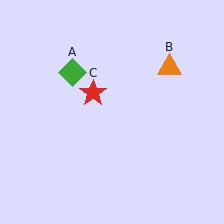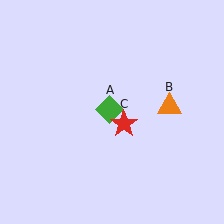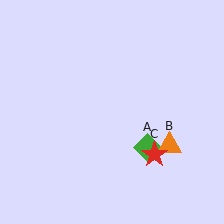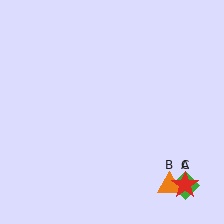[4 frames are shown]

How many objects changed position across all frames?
3 objects changed position: green diamond (object A), orange triangle (object B), red star (object C).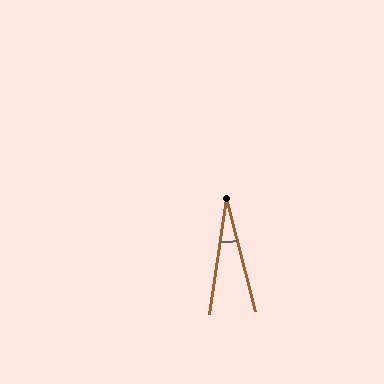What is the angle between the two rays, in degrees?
Approximately 23 degrees.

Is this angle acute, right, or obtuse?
It is acute.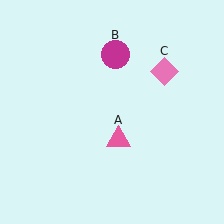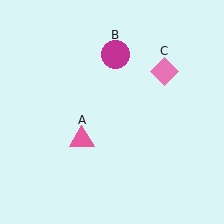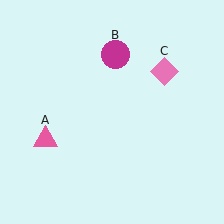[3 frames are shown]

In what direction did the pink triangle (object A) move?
The pink triangle (object A) moved left.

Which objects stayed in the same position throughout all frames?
Magenta circle (object B) and pink diamond (object C) remained stationary.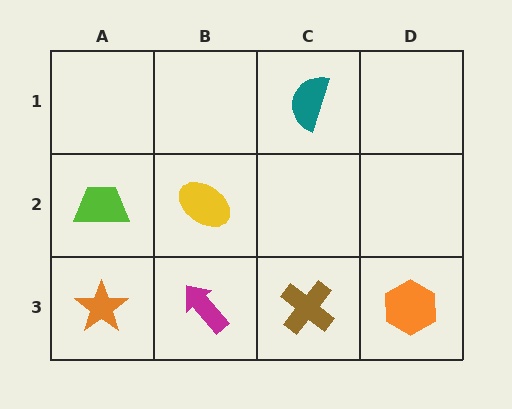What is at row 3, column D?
An orange hexagon.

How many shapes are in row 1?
1 shape.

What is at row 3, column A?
An orange star.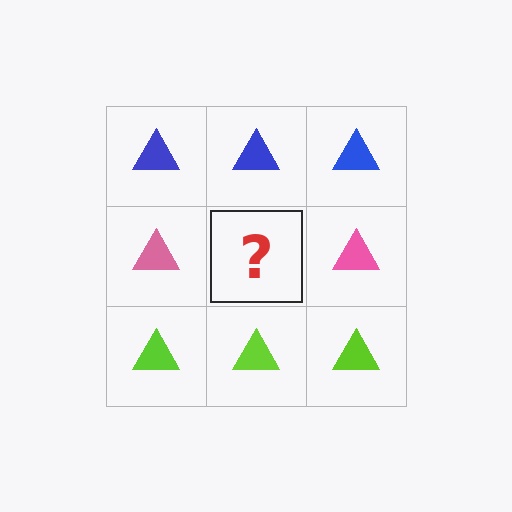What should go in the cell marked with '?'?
The missing cell should contain a pink triangle.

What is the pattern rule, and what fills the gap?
The rule is that each row has a consistent color. The gap should be filled with a pink triangle.